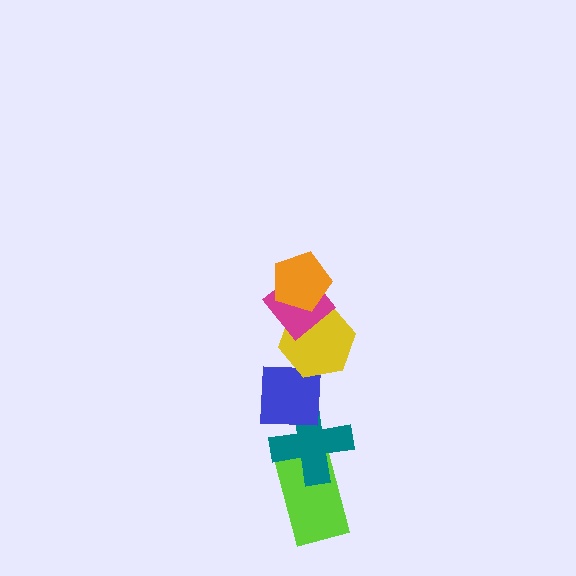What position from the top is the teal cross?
The teal cross is 5th from the top.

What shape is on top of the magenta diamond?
The orange pentagon is on top of the magenta diamond.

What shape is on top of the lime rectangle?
The teal cross is on top of the lime rectangle.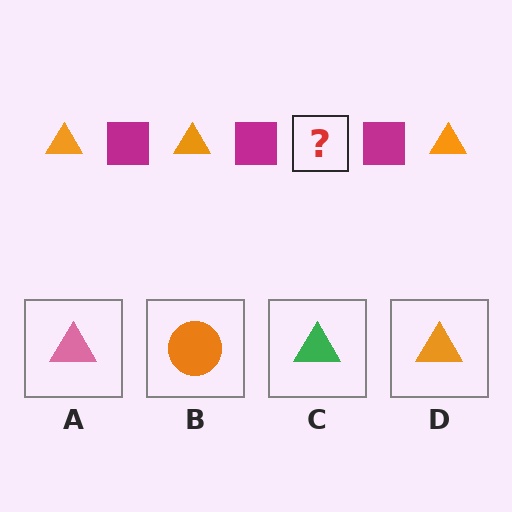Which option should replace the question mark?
Option D.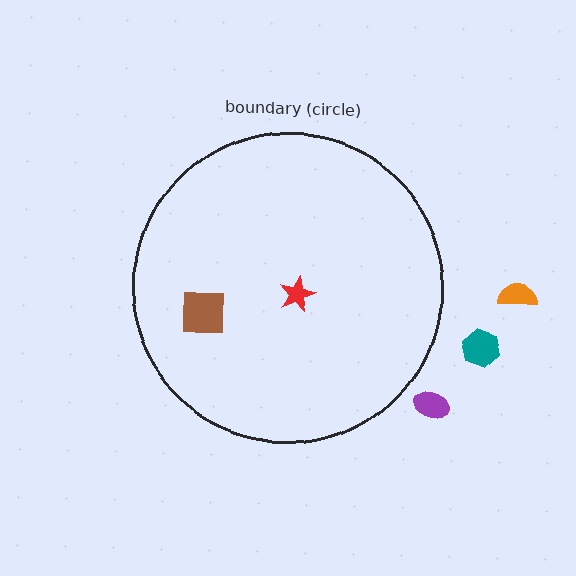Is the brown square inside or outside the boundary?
Inside.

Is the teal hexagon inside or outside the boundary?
Outside.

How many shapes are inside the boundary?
2 inside, 3 outside.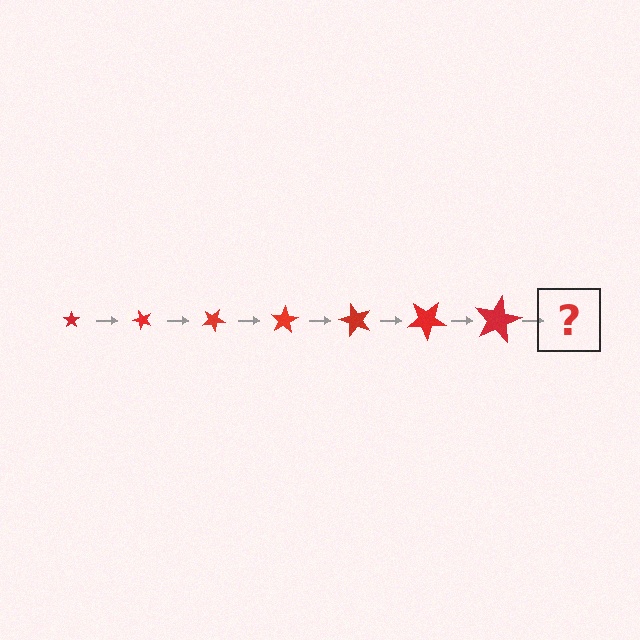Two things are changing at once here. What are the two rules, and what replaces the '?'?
The two rules are that the star grows larger each step and it rotates 50 degrees each step. The '?' should be a star, larger than the previous one and rotated 350 degrees from the start.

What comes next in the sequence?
The next element should be a star, larger than the previous one and rotated 350 degrees from the start.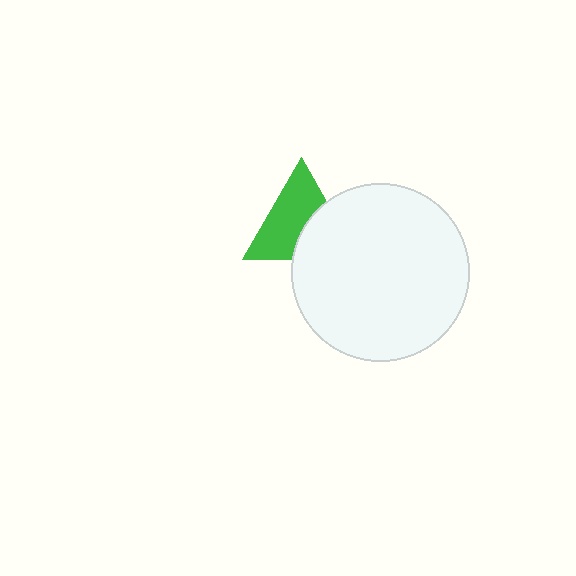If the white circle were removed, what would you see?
You would see the complete green triangle.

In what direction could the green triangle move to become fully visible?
The green triangle could move toward the upper-left. That would shift it out from behind the white circle entirely.